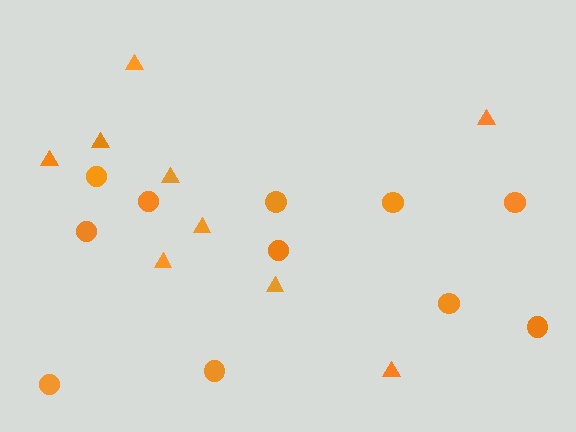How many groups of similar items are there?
There are 2 groups: one group of triangles (9) and one group of circles (11).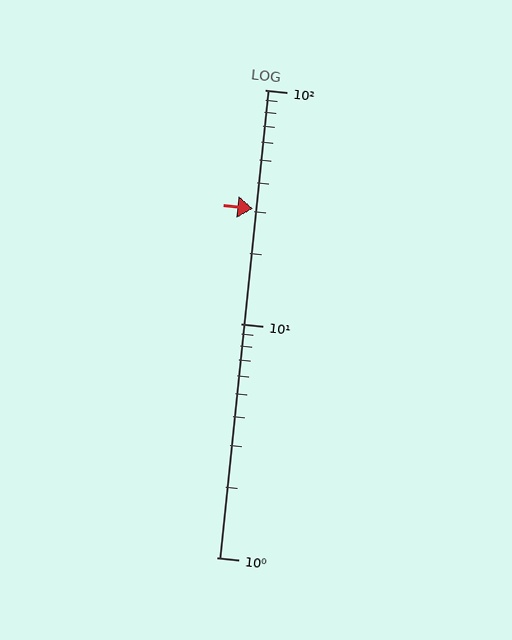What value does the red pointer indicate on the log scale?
The pointer indicates approximately 31.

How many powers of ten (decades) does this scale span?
The scale spans 2 decades, from 1 to 100.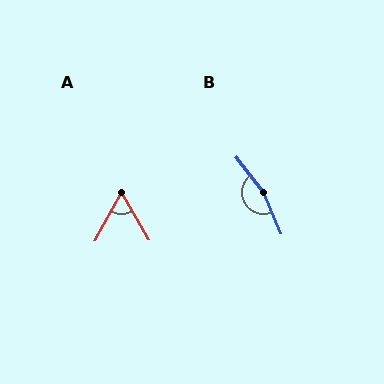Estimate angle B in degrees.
Approximately 165 degrees.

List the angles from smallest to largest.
A (58°), B (165°).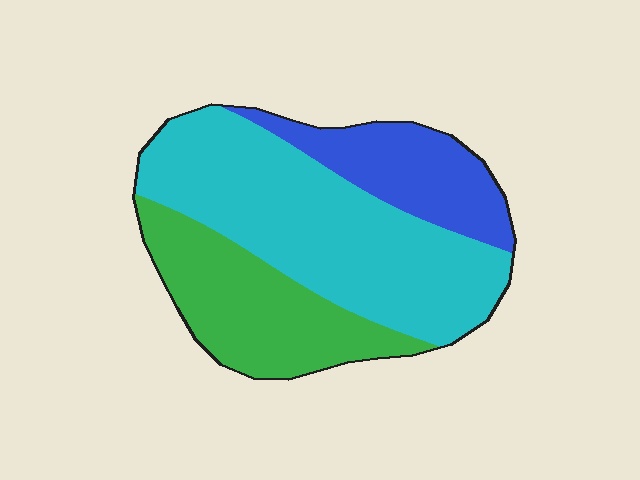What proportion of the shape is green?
Green covers 28% of the shape.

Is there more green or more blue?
Green.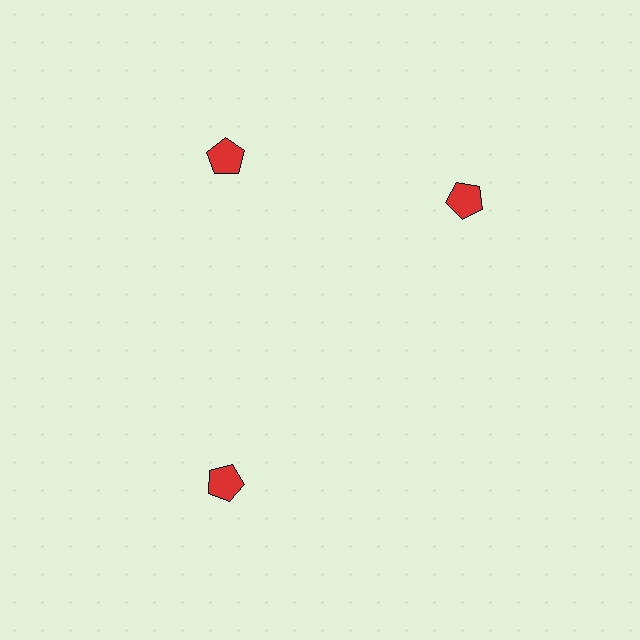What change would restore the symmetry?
The symmetry would be restored by rotating it back into even spacing with its neighbors so that all 3 pentagons sit at equal angles and equal distance from the center.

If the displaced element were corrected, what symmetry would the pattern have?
It would have 3-fold rotational symmetry — the pattern would map onto itself every 120 degrees.